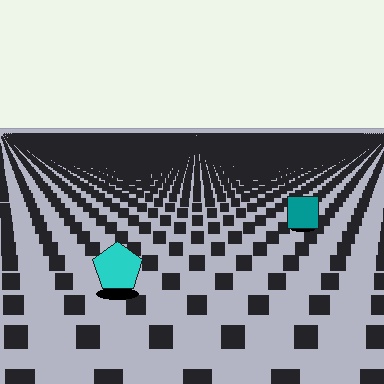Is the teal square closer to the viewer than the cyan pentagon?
No. The cyan pentagon is closer — you can tell from the texture gradient: the ground texture is coarser near it.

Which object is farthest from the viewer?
The teal square is farthest from the viewer. It appears smaller and the ground texture around it is denser.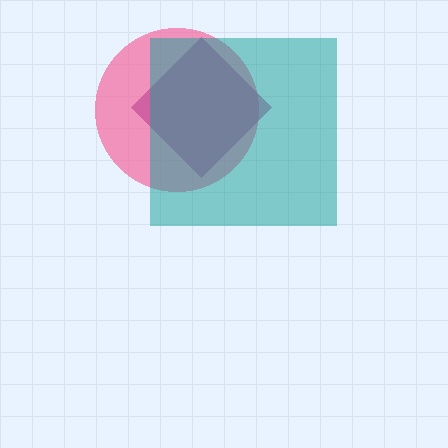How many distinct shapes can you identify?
There are 3 distinct shapes: a pink circle, a magenta diamond, a teal square.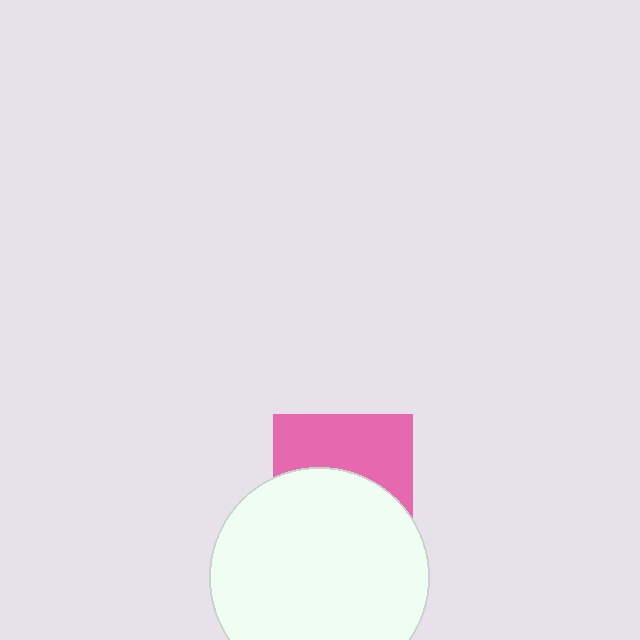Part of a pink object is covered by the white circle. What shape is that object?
It is a square.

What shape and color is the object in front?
The object in front is a white circle.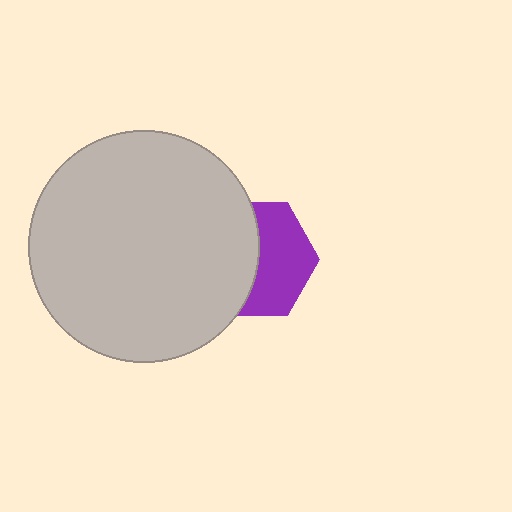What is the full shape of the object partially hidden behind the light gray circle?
The partially hidden object is a purple hexagon.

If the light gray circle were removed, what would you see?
You would see the complete purple hexagon.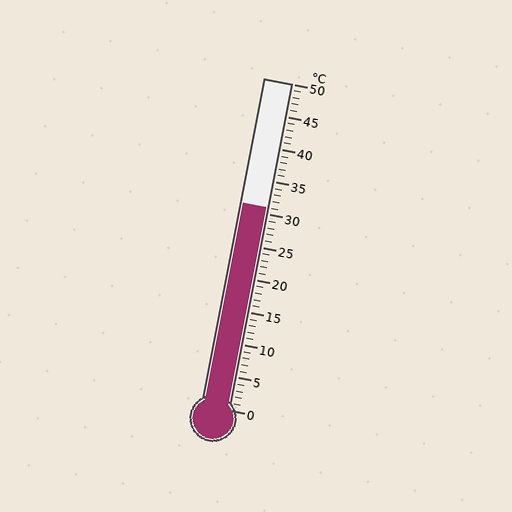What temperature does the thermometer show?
The thermometer shows approximately 31°C.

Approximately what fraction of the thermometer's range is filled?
The thermometer is filled to approximately 60% of its range.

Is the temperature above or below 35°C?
The temperature is below 35°C.